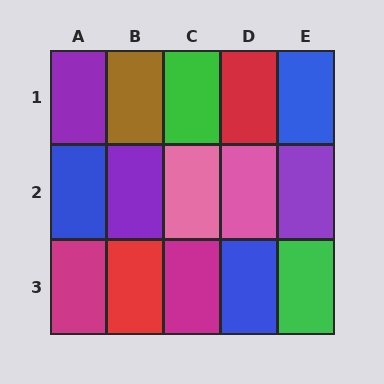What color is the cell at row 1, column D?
Red.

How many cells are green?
2 cells are green.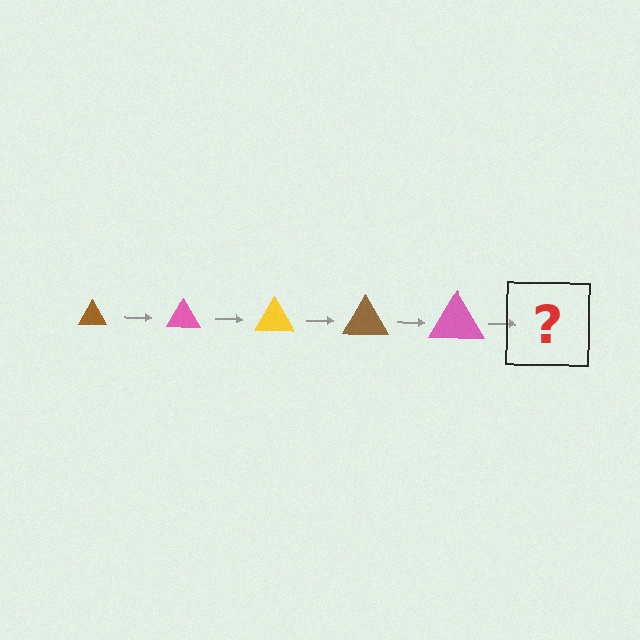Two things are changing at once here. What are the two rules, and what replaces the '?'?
The two rules are that the triangle grows larger each step and the color cycles through brown, pink, and yellow. The '?' should be a yellow triangle, larger than the previous one.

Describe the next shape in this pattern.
It should be a yellow triangle, larger than the previous one.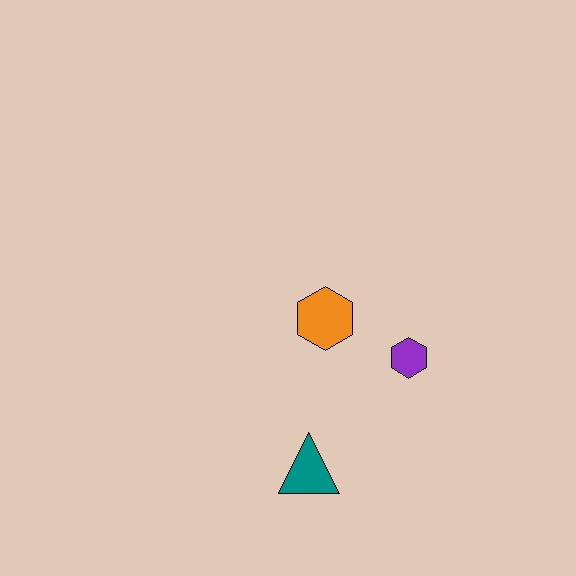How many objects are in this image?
There are 3 objects.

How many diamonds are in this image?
There are no diamonds.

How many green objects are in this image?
There are no green objects.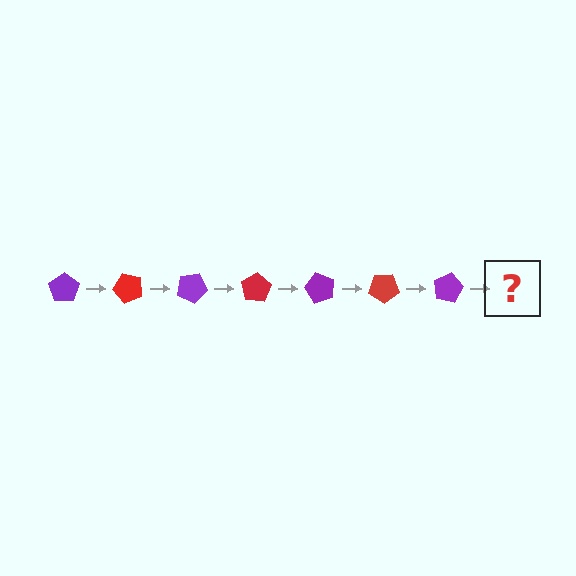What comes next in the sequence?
The next element should be a red pentagon, rotated 350 degrees from the start.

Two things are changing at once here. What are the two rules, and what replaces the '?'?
The two rules are that it rotates 50 degrees each step and the color cycles through purple and red. The '?' should be a red pentagon, rotated 350 degrees from the start.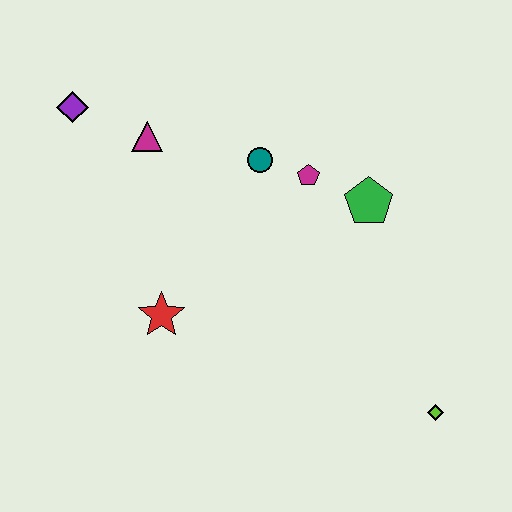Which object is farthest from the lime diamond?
The purple diamond is farthest from the lime diamond.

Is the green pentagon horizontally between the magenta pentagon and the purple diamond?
No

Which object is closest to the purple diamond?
The magenta triangle is closest to the purple diamond.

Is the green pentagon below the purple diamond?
Yes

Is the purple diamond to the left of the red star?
Yes